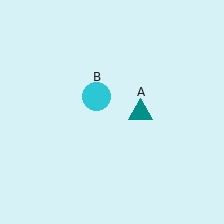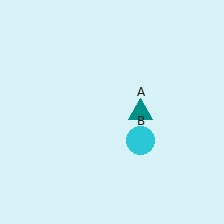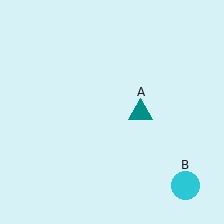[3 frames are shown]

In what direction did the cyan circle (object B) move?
The cyan circle (object B) moved down and to the right.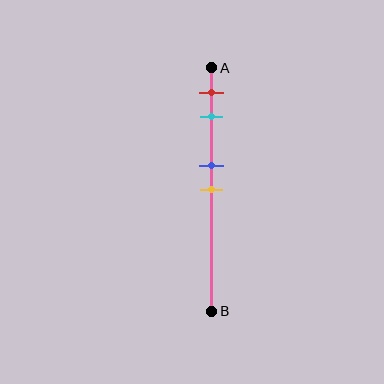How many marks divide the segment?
There are 4 marks dividing the segment.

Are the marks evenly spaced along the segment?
No, the marks are not evenly spaced.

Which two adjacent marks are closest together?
The blue and yellow marks are the closest adjacent pair.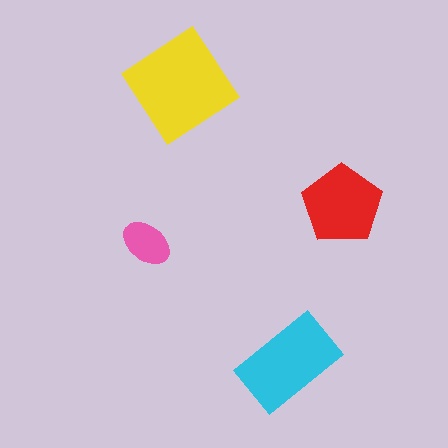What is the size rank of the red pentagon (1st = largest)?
3rd.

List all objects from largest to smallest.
The yellow diamond, the cyan rectangle, the red pentagon, the pink ellipse.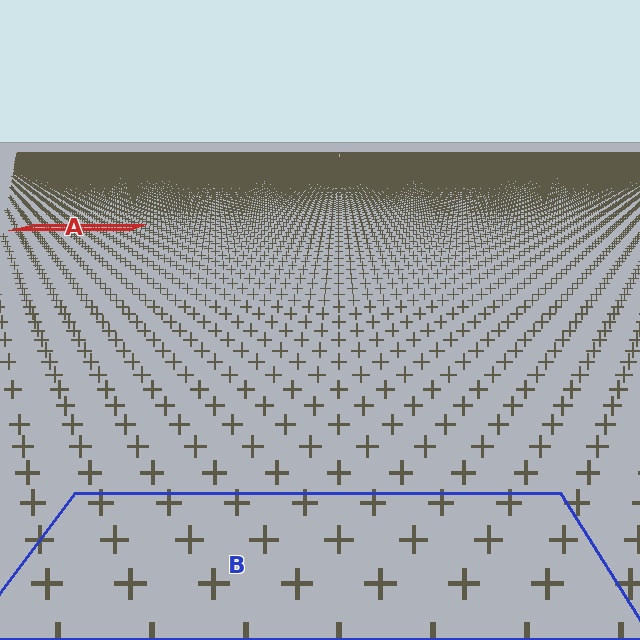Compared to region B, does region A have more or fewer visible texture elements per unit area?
Region A has more texture elements per unit area — they are packed more densely because it is farther away.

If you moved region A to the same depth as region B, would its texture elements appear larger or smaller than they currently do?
They would appear larger. At a closer depth, the same texture elements are projected at a bigger on-screen size.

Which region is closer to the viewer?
Region B is closer. The texture elements there are larger and more spread out.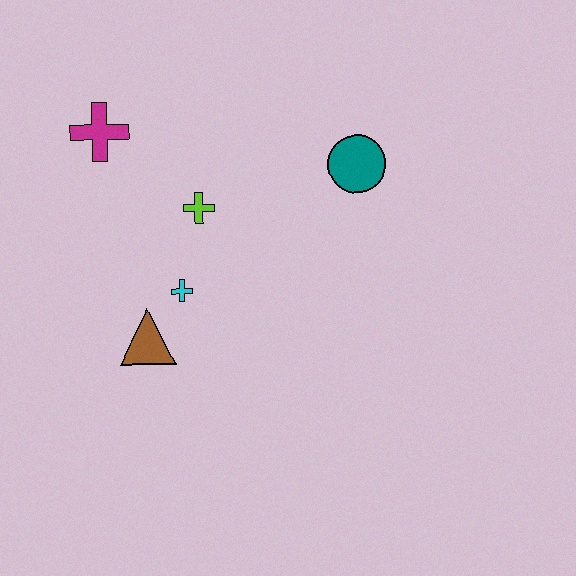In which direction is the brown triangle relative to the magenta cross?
The brown triangle is below the magenta cross.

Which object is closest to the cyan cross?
The brown triangle is closest to the cyan cross.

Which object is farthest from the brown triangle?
The teal circle is farthest from the brown triangle.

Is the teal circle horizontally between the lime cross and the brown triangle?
No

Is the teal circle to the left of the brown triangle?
No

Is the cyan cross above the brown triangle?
Yes